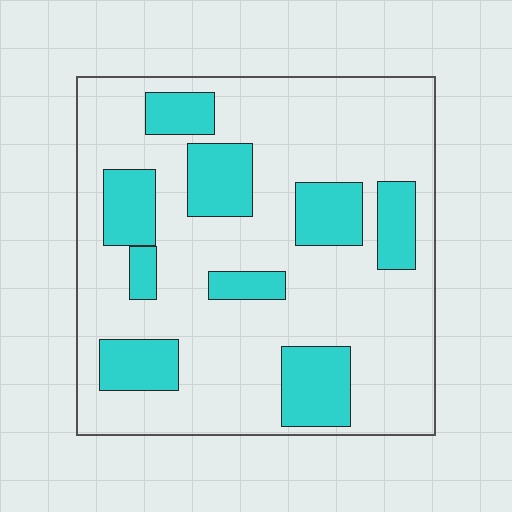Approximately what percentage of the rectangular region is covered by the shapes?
Approximately 25%.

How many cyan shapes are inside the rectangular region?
9.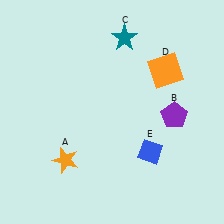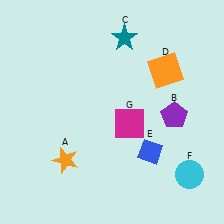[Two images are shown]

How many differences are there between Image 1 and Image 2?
There are 2 differences between the two images.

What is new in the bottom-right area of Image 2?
A cyan circle (F) was added in the bottom-right area of Image 2.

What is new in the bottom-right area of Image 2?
A magenta square (G) was added in the bottom-right area of Image 2.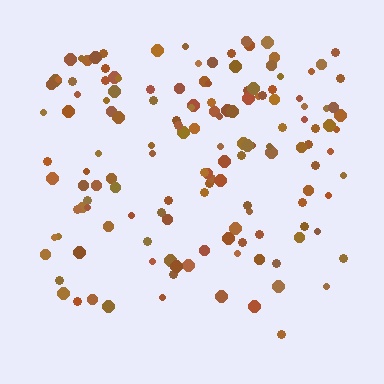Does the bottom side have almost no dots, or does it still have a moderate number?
Still a moderate number, just noticeably fewer than the top.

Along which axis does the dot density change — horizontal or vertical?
Vertical.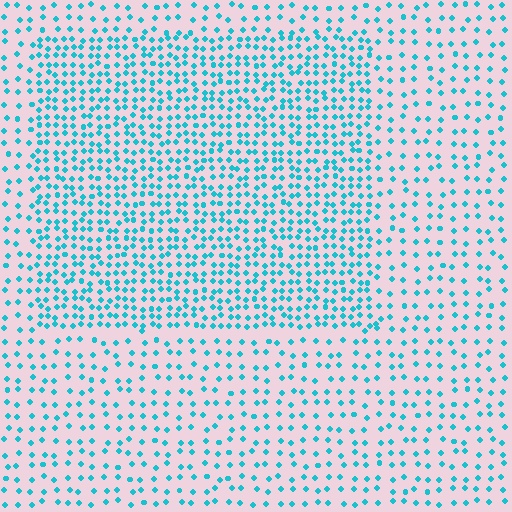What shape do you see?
I see a rectangle.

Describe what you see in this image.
The image contains small cyan elements arranged at two different densities. A rectangle-shaped region is visible where the elements are more densely packed than the surrounding area.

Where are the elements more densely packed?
The elements are more densely packed inside the rectangle boundary.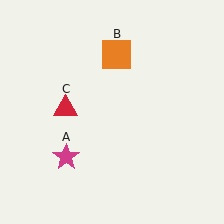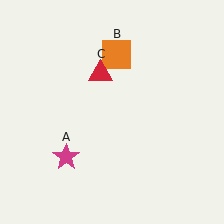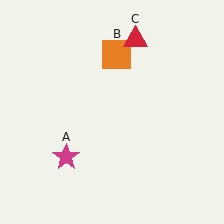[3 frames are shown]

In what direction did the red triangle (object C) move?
The red triangle (object C) moved up and to the right.